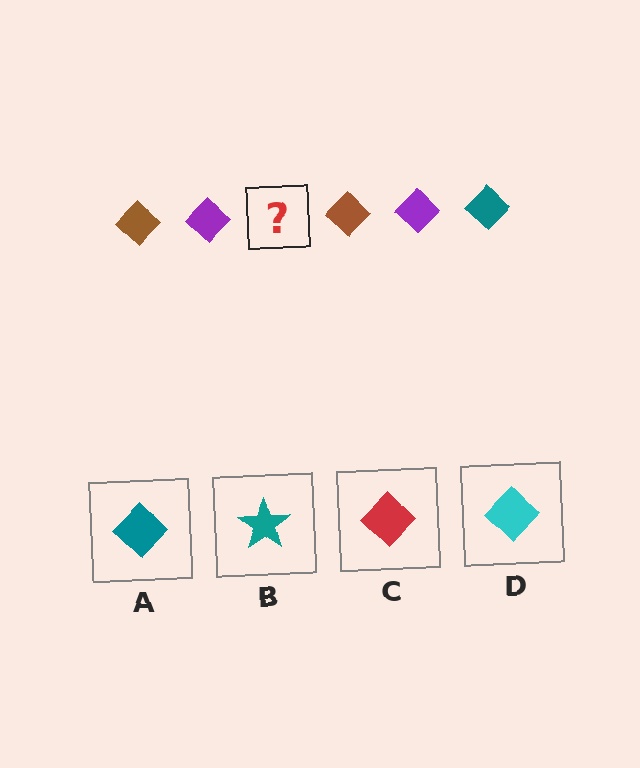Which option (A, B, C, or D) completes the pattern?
A.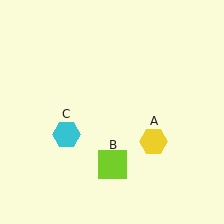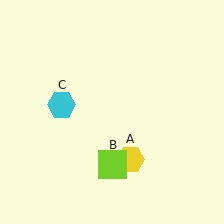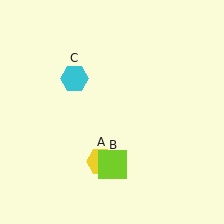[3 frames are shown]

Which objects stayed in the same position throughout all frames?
Lime square (object B) remained stationary.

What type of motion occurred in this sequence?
The yellow hexagon (object A), cyan hexagon (object C) rotated clockwise around the center of the scene.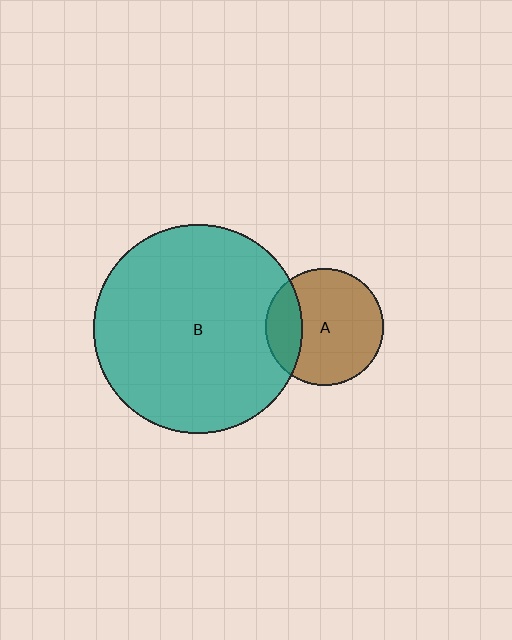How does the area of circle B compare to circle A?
Approximately 3.2 times.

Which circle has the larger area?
Circle B (teal).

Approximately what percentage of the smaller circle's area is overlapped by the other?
Approximately 20%.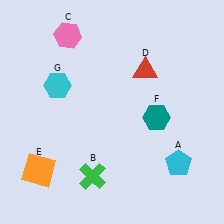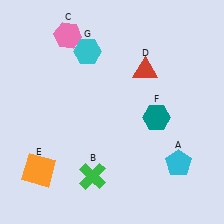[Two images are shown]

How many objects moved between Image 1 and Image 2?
1 object moved between the two images.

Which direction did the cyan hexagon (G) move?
The cyan hexagon (G) moved up.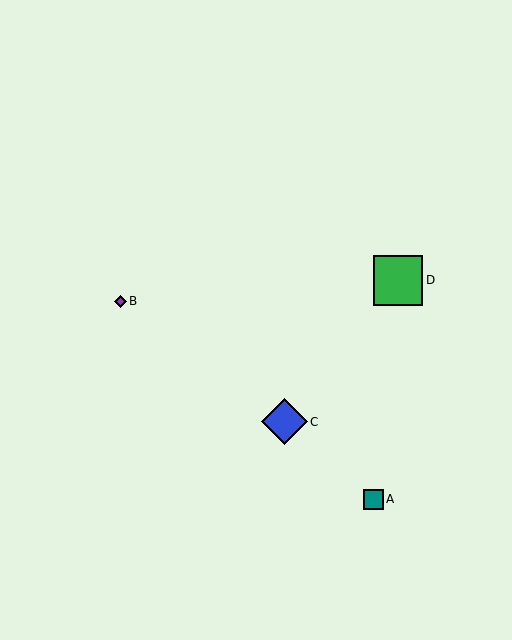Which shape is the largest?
The green square (labeled D) is the largest.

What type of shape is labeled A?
Shape A is a teal square.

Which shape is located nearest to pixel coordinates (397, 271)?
The green square (labeled D) at (398, 280) is nearest to that location.